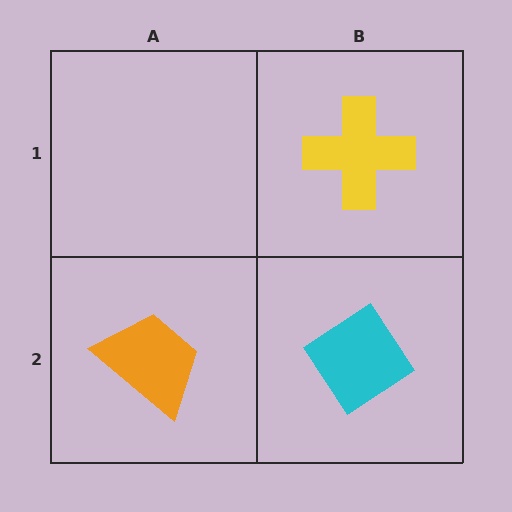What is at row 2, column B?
A cyan diamond.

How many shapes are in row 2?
2 shapes.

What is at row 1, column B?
A yellow cross.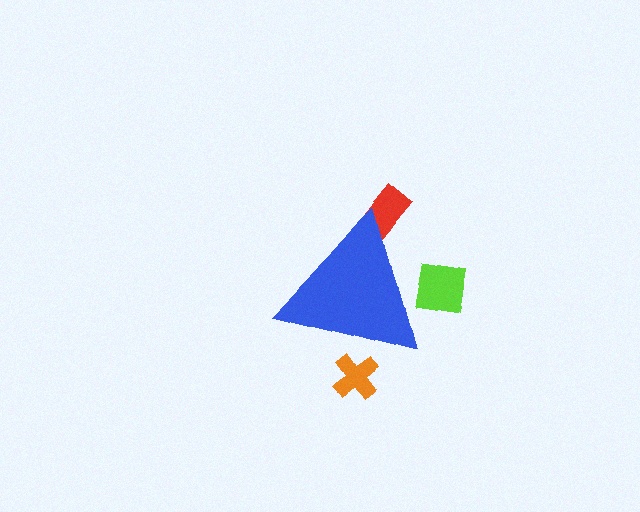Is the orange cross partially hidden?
Yes, the orange cross is partially hidden behind the blue triangle.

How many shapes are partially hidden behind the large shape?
3 shapes are partially hidden.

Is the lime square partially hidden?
Yes, the lime square is partially hidden behind the blue triangle.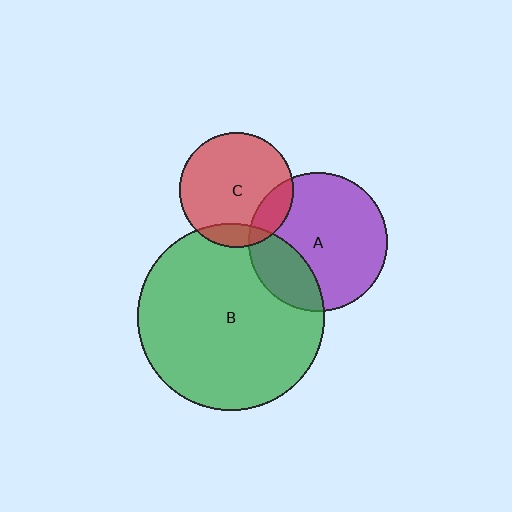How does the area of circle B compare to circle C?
Approximately 2.7 times.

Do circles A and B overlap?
Yes.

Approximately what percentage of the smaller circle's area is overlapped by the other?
Approximately 25%.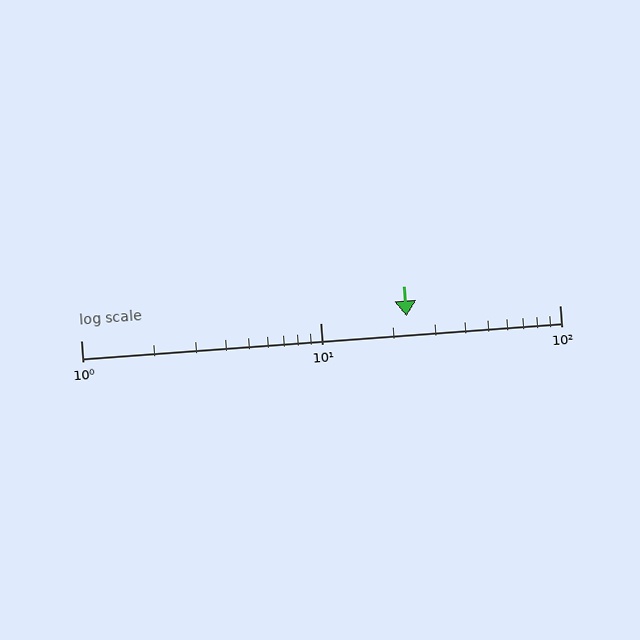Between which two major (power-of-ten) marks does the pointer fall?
The pointer is between 10 and 100.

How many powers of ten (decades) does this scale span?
The scale spans 2 decades, from 1 to 100.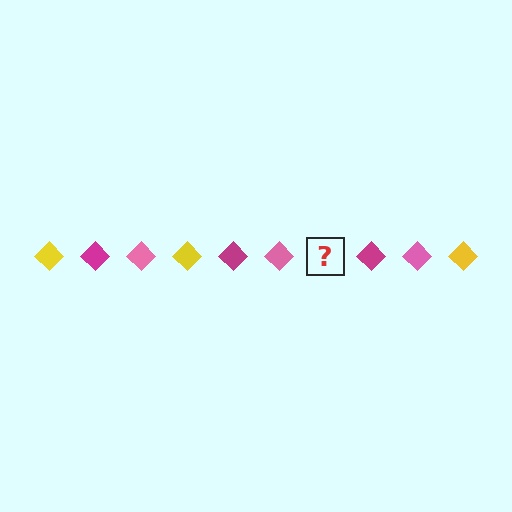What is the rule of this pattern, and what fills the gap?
The rule is that the pattern cycles through yellow, magenta, pink diamonds. The gap should be filled with a yellow diamond.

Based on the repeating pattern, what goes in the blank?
The blank should be a yellow diamond.